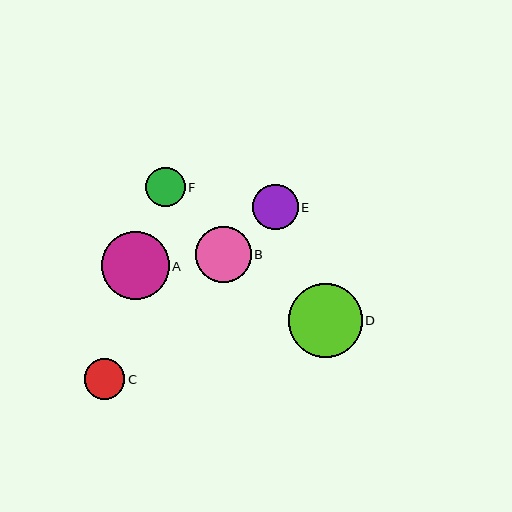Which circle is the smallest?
Circle F is the smallest with a size of approximately 39 pixels.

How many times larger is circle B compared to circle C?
Circle B is approximately 1.4 times the size of circle C.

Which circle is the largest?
Circle D is the largest with a size of approximately 74 pixels.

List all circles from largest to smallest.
From largest to smallest: D, A, B, E, C, F.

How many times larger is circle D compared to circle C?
Circle D is approximately 1.8 times the size of circle C.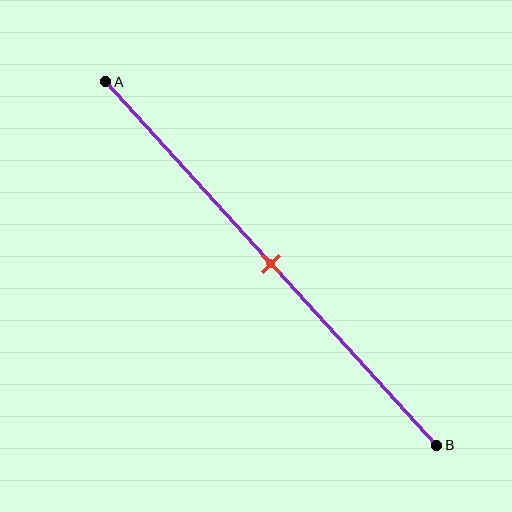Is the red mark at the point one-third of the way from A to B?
No, the mark is at about 50% from A, not at the 33% one-third point.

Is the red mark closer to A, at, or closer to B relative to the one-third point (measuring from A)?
The red mark is closer to point B than the one-third point of segment AB.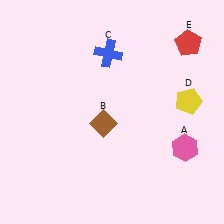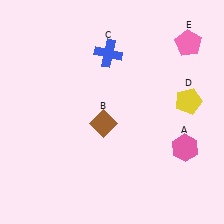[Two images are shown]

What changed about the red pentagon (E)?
In Image 1, E is red. In Image 2, it changed to pink.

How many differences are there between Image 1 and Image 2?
There is 1 difference between the two images.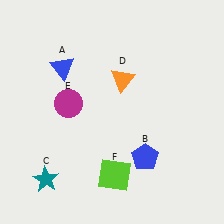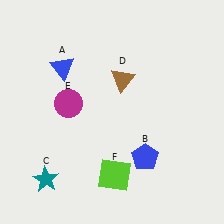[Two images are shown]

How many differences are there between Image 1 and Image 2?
There is 1 difference between the two images.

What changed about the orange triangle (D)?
In Image 1, D is orange. In Image 2, it changed to brown.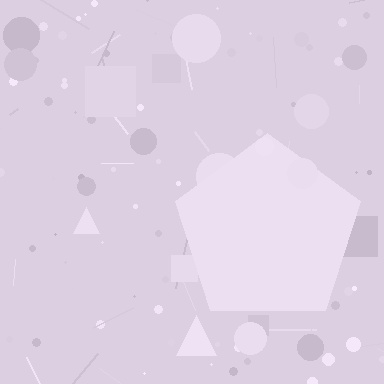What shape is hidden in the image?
A pentagon is hidden in the image.